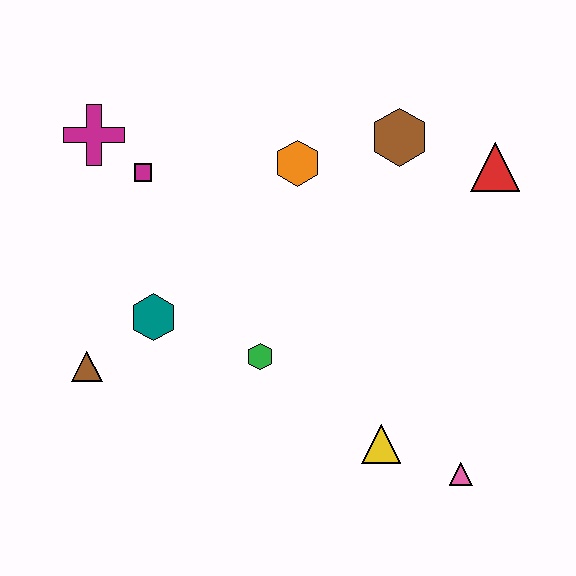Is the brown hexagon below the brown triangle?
No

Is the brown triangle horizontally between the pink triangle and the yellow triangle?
No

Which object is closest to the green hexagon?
The teal hexagon is closest to the green hexagon.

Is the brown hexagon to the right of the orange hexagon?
Yes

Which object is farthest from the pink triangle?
The magenta cross is farthest from the pink triangle.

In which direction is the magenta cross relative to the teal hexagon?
The magenta cross is above the teal hexagon.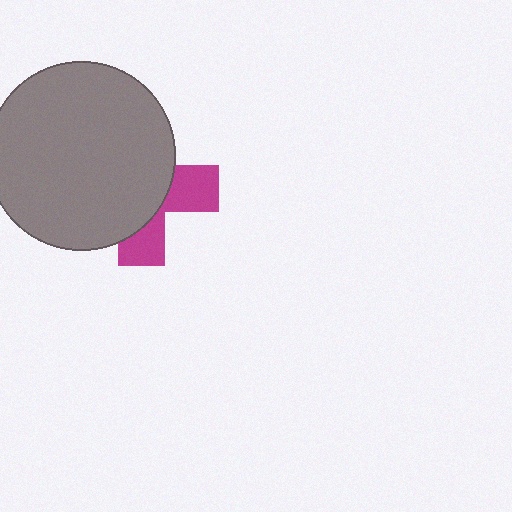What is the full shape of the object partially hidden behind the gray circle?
The partially hidden object is a magenta cross.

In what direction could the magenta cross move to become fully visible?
The magenta cross could move right. That would shift it out from behind the gray circle entirely.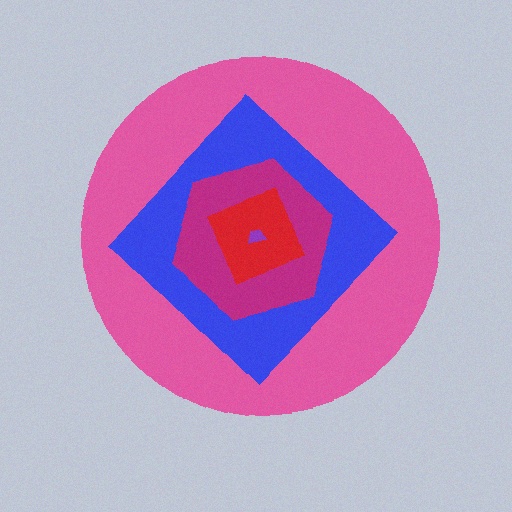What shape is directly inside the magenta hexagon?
The red square.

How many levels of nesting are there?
5.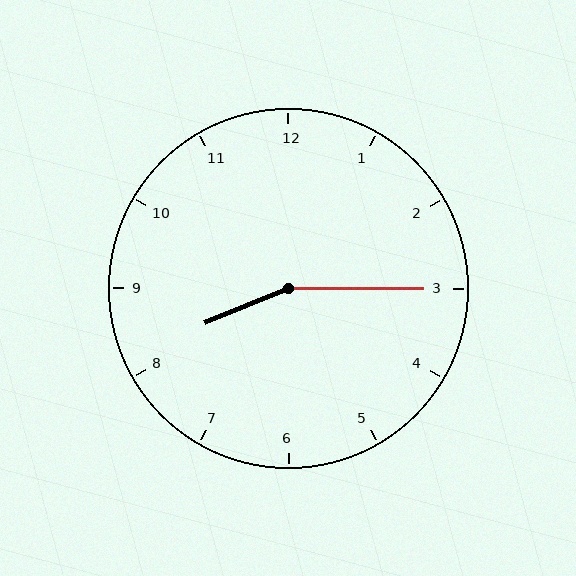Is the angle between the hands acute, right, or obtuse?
It is obtuse.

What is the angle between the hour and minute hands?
Approximately 158 degrees.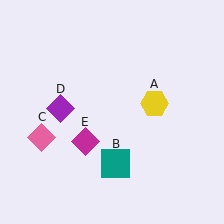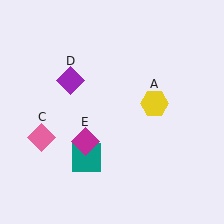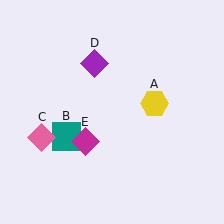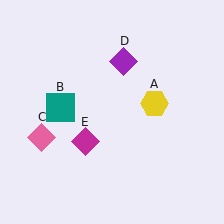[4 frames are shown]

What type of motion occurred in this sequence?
The teal square (object B), purple diamond (object D) rotated clockwise around the center of the scene.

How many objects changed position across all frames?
2 objects changed position: teal square (object B), purple diamond (object D).